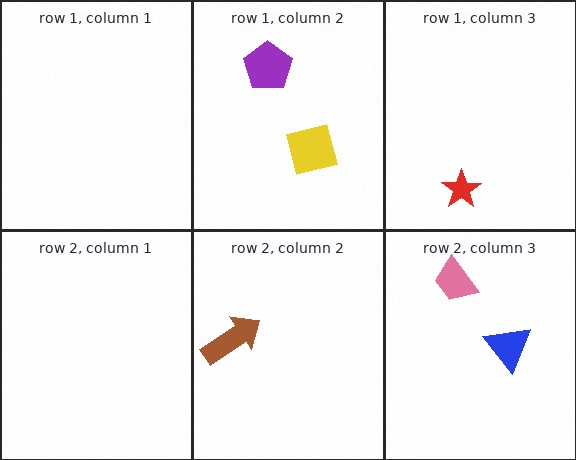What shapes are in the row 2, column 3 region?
The blue triangle, the pink trapezoid.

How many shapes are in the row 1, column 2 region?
2.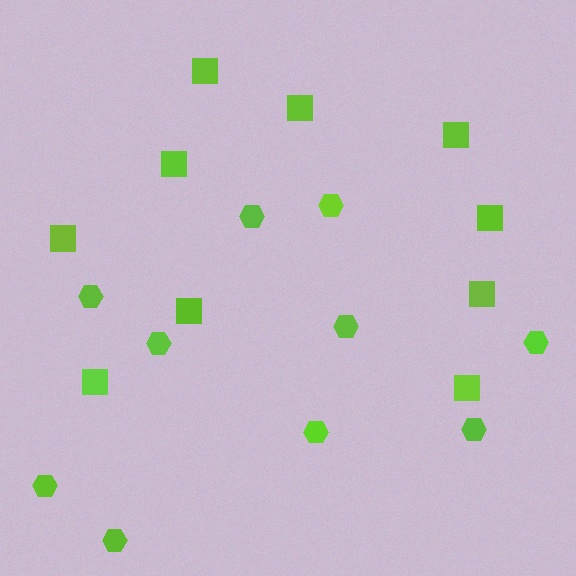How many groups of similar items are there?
There are 2 groups: one group of squares (10) and one group of hexagons (10).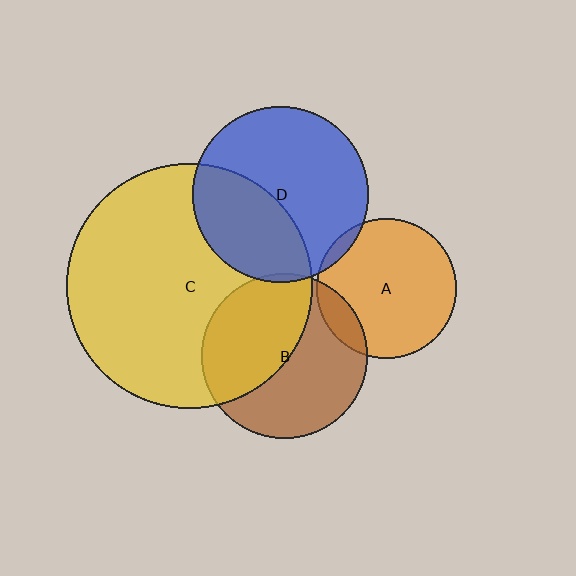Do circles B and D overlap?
Yes.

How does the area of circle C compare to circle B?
Approximately 2.2 times.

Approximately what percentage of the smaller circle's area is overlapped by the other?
Approximately 5%.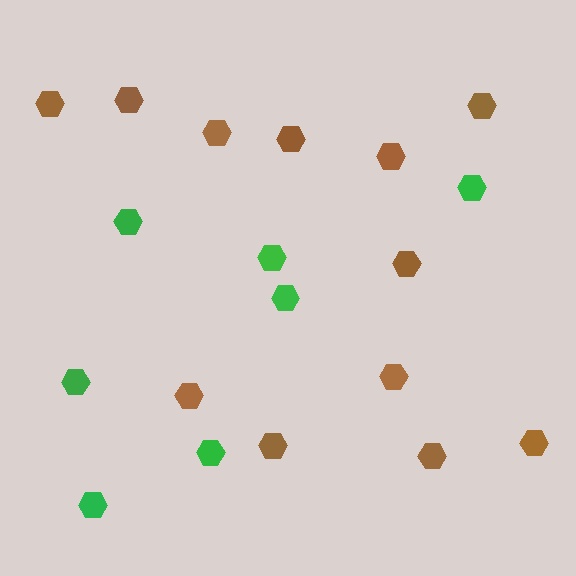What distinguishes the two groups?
There are 2 groups: one group of brown hexagons (12) and one group of green hexagons (7).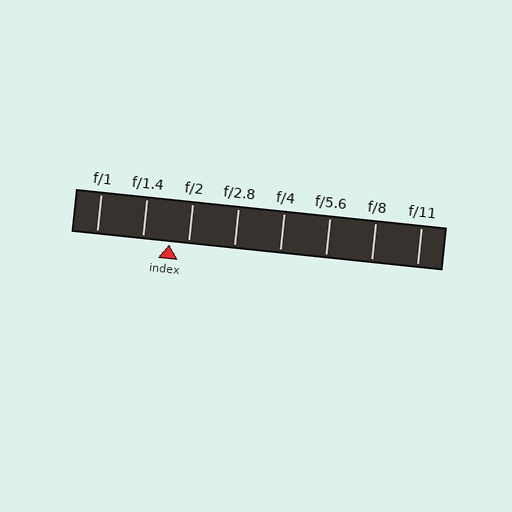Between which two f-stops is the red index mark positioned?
The index mark is between f/1.4 and f/2.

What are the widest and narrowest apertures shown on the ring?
The widest aperture shown is f/1 and the narrowest is f/11.